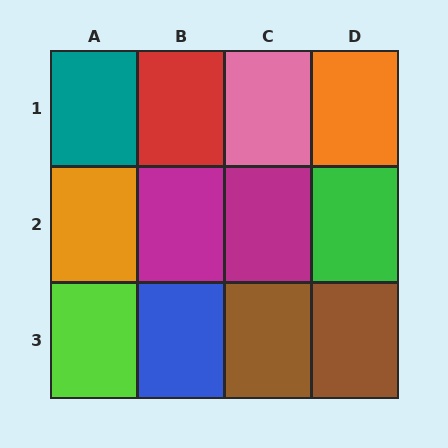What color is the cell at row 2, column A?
Orange.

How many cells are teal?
1 cell is teal.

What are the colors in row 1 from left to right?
Teal, red, pink, orange.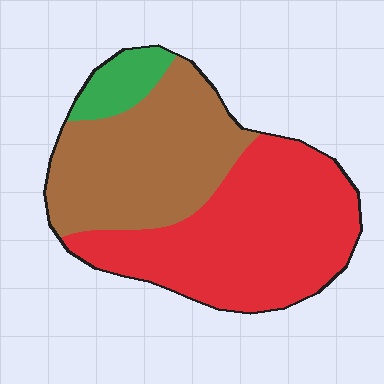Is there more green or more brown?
Brown.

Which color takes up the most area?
Red, at roughly 50%.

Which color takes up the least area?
Green, at roughly 10%.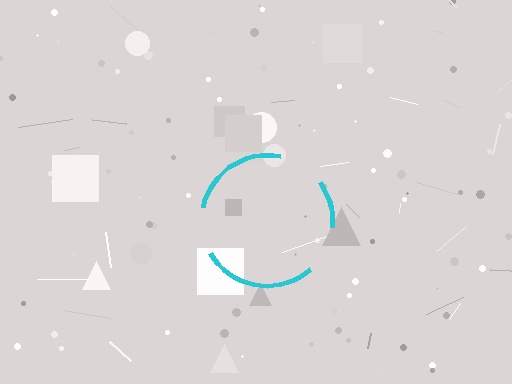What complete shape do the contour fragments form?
The contour fragments form a circle.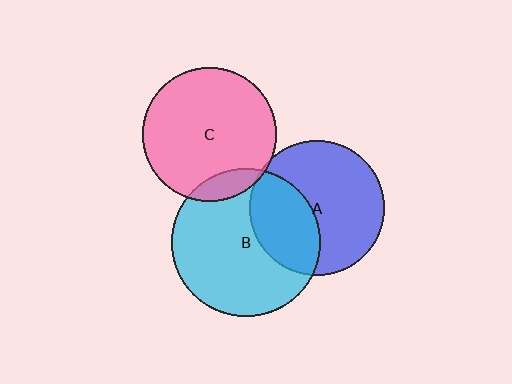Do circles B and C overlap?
Yes.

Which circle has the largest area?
Circle B (cyan).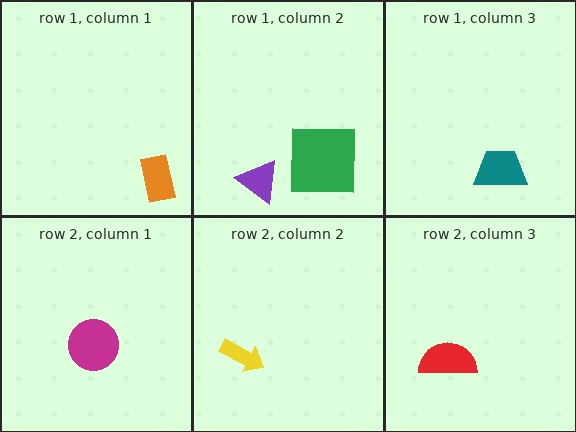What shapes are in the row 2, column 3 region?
The red semicircle.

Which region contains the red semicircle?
The row 2, column 3 region.